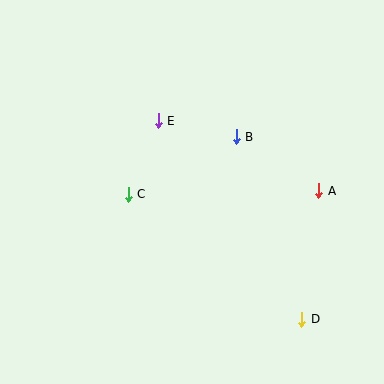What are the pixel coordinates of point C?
Point C is at (128, 194).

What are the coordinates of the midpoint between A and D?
The midpoint between A and D is at (310, 255).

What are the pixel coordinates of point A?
Point A is at (318, 191).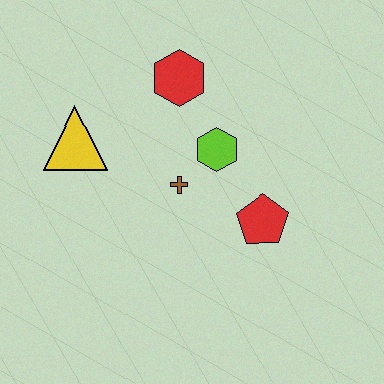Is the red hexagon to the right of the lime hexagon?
No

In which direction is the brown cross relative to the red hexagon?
The brown cross is below the red hexagon.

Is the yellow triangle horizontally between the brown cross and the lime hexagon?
No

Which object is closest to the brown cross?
The lime hexagon is closest to the brown cross.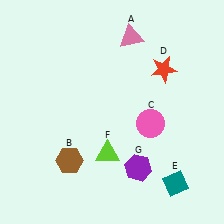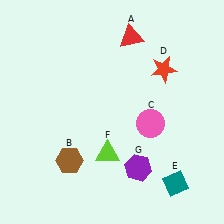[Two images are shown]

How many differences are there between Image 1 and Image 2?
There is 1 difference between the two images.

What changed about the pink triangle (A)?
In Image 1, A is pink. In Image 2, it changed to red.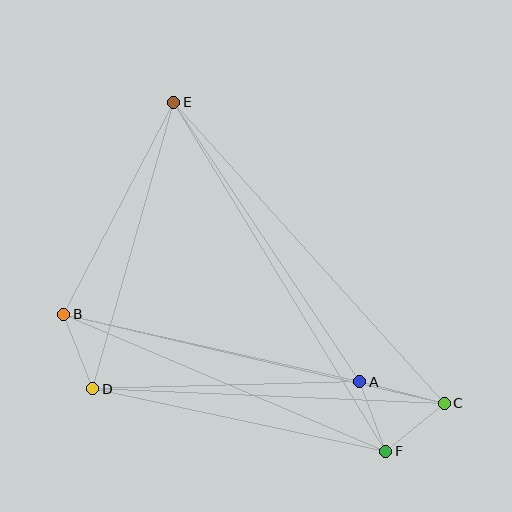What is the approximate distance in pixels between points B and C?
The distance between B and C is approximately 391 pixels.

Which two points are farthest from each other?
Points E and F are farthest from each other.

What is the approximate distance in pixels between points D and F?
The distance between D and F is approximately 300 pixels.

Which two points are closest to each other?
Points A and F are closest to each other.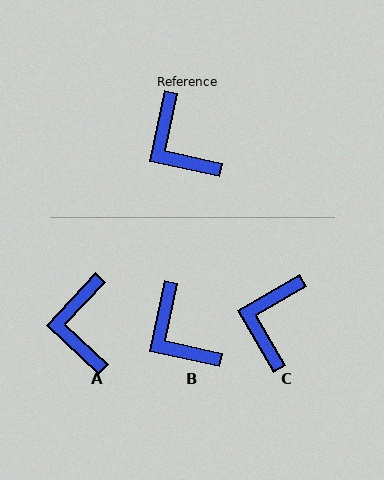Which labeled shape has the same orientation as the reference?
B.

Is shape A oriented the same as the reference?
No, it is off by about 31 degrees.